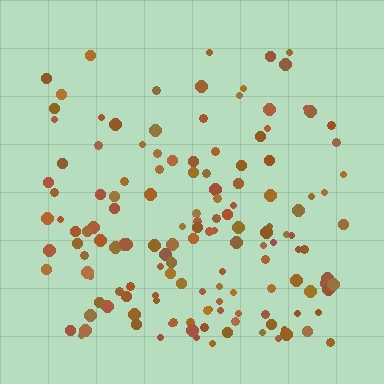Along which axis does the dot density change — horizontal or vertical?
Vertical.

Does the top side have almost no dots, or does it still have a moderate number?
Still a moderate number, just noticeably fewer than the bottom.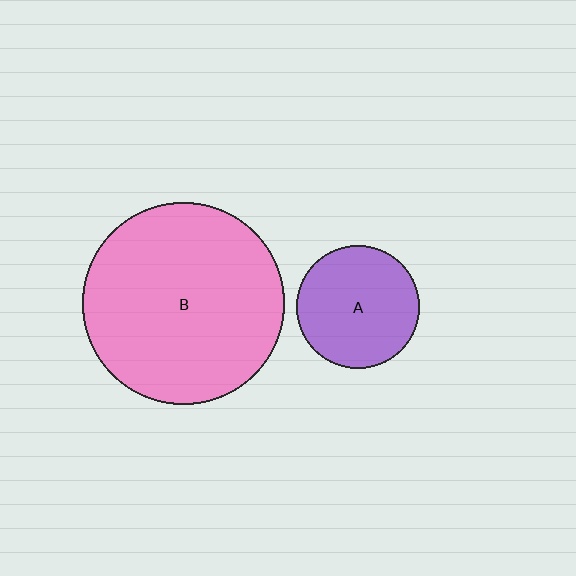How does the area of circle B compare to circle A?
Approximately 2.7 times.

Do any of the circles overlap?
No, none of the circles overlap.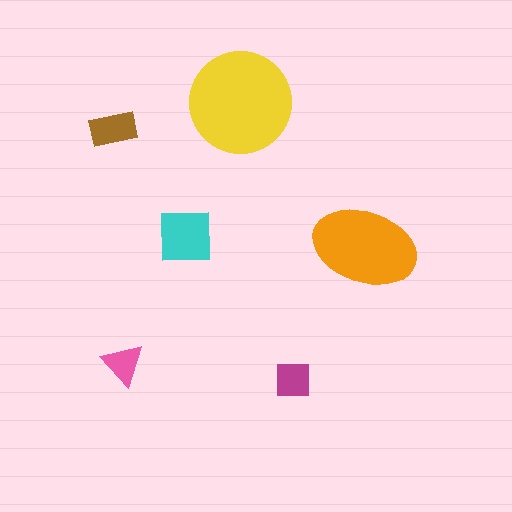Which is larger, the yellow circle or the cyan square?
The yellow circle.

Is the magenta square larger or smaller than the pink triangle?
Larger.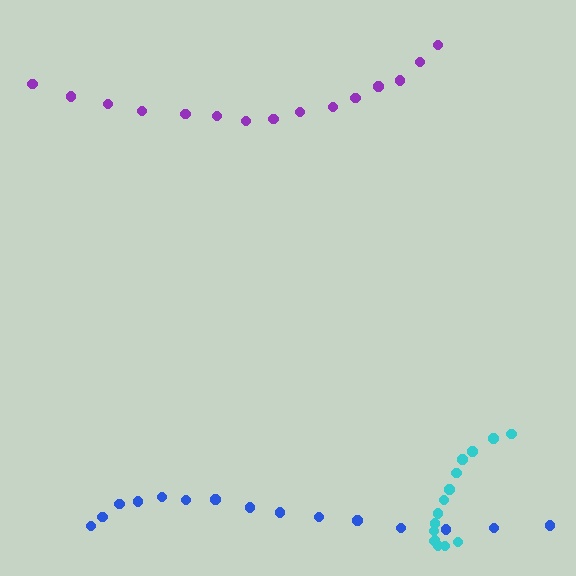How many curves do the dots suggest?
There are 3 distinct paths.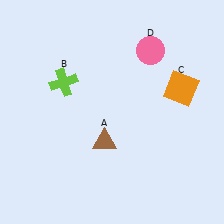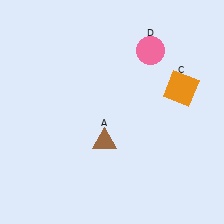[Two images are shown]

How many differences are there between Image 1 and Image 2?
There is 1 difference between the two images.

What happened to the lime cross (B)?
The lime cross (B) was removed in Image 2. It was in the top-left area of Image 1.